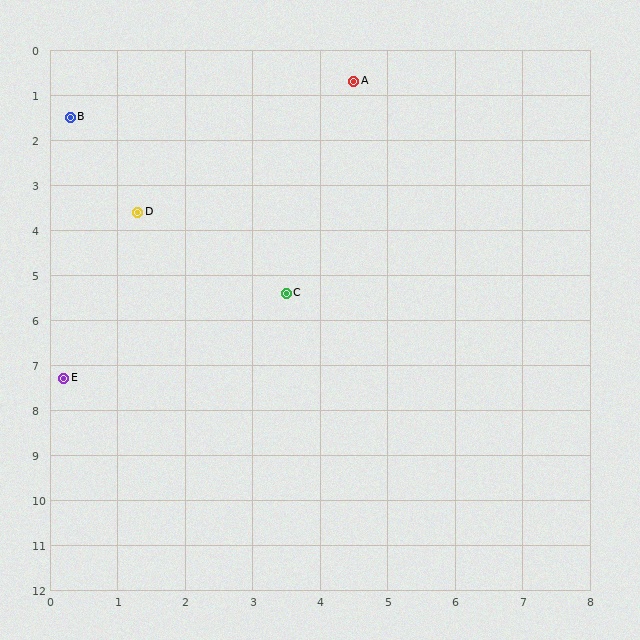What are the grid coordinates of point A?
Point A is at approximately (4.5, 0.7).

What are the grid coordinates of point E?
Point E is at approximately (0.2, 7.3).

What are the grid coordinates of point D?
Point D is at approximately (1.3, 3.6).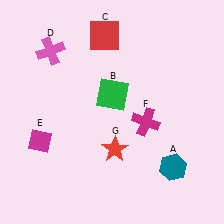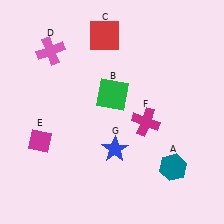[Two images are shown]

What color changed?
The star (G) changed from red in Image 1 to blue in Image 2.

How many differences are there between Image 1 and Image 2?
There is 1 difference between the two images.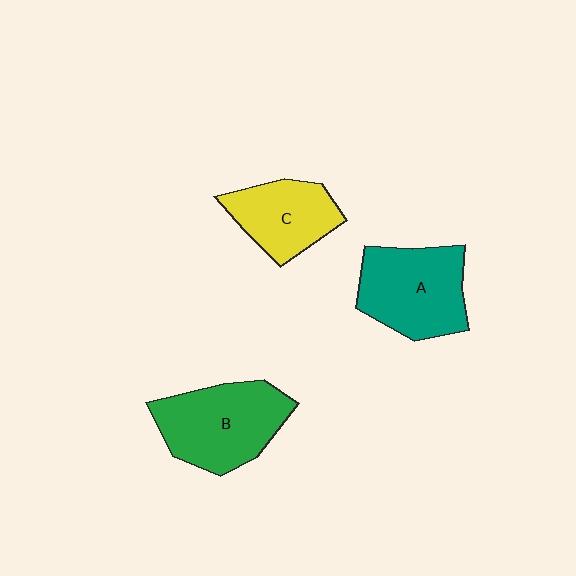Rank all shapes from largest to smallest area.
From largest to smallest: B (green), A (teal), C (yellow).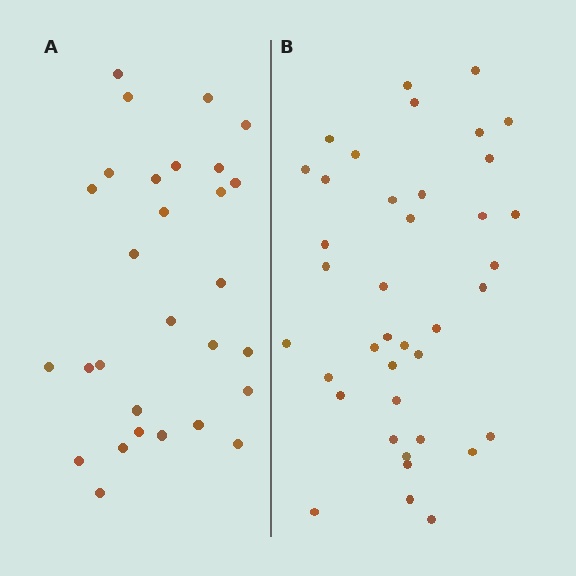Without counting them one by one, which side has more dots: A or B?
Region B (the right region) has more dots.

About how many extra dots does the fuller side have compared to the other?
Region B has roughly 10 or so more dots than region A.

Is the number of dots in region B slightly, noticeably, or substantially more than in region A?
Region B has noticeably more, but not dramatically so. The ratio is roughly 1.3 to 1.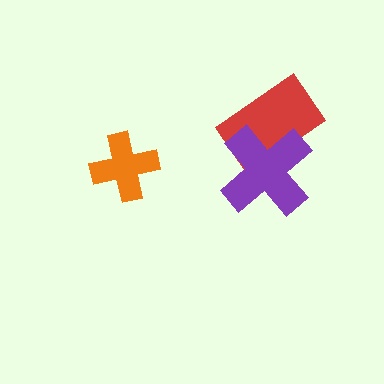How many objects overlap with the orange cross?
0 objects overlap with the orange cross.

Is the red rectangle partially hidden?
Yes, it is partially covered by another shape.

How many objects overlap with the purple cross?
1 object overlaps with the purple cross.